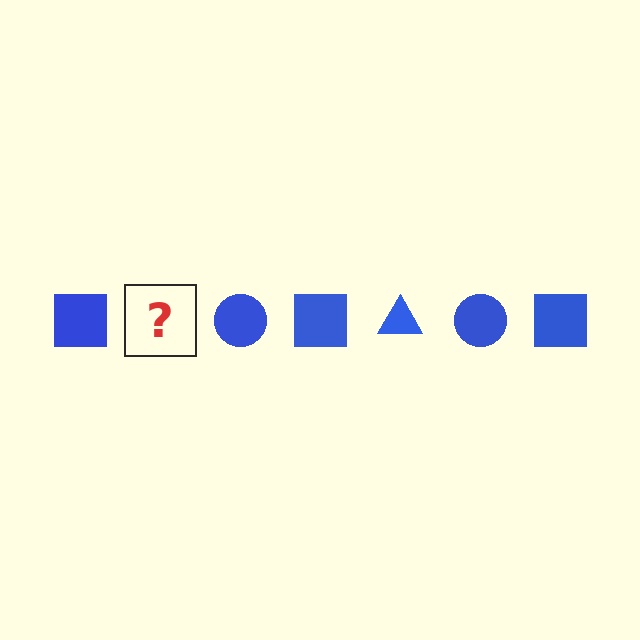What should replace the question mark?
The question mark should be replaced with a blue triangle.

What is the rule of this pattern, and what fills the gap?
The rule is that the pattern cycles through square, triangle, circle shapes in blue. The gap should be filled with a blue triangle.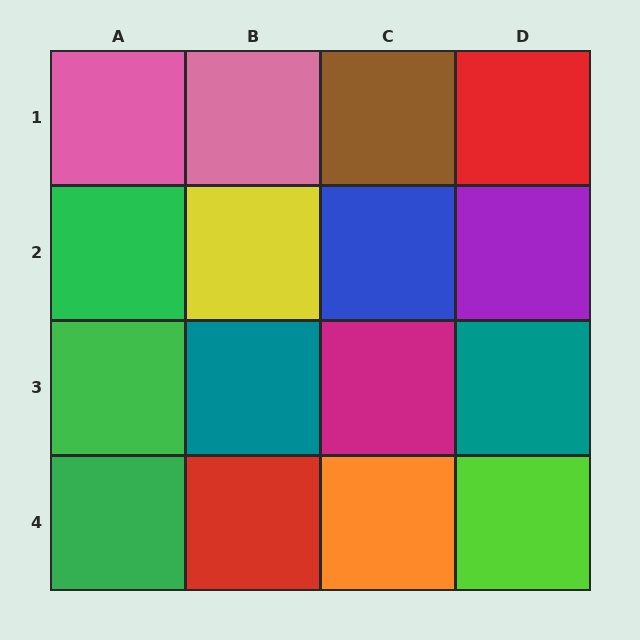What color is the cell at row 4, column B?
Red.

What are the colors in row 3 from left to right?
Green, teal, magenta, teal.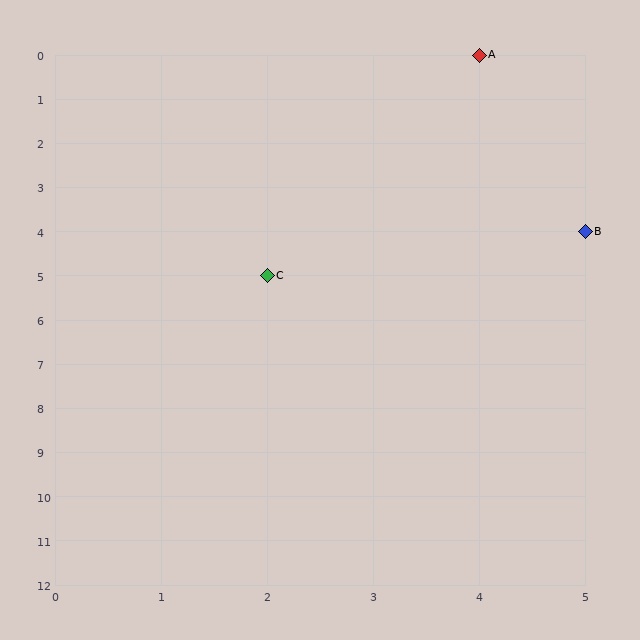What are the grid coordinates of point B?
Point B is at grid coordinates (5, 4).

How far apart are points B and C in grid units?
Points B and C are 3 columns and 1 row apart (about 3.2 grid units diagonally).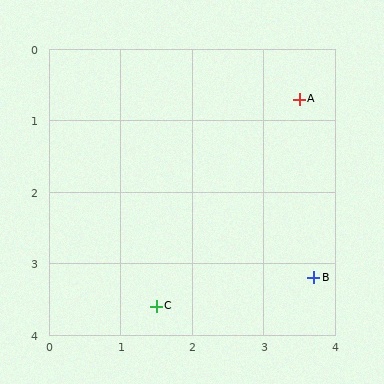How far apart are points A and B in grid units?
Points A and B are about 2.5 grid units apart.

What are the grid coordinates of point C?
Point C is at approximately (1.5, 3.6).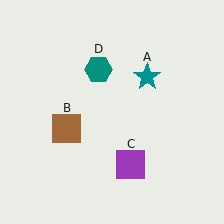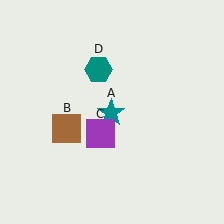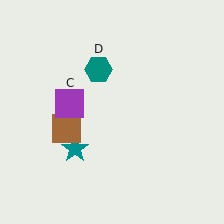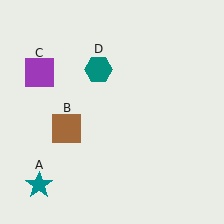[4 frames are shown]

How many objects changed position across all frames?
2 objects changed position: teal star (object A), purple square (object C).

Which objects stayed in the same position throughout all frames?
Brown square (object B) and teal hexagon (object D) remained stationary.